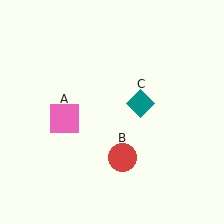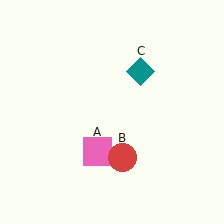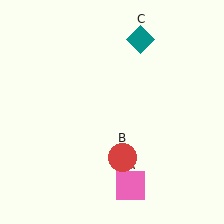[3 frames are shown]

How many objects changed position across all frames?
2 objects changed position: pink square (object A), teal diamond (object C).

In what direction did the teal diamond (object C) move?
The teal diamond (object C) moved up.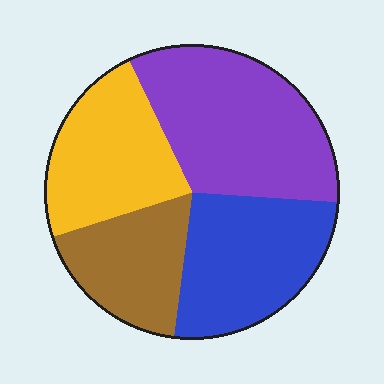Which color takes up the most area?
Purple, at roughly 35%.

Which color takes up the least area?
Brown, at roughly 20%.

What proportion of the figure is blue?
Blue takes up about one quarter (1/4) of the figure.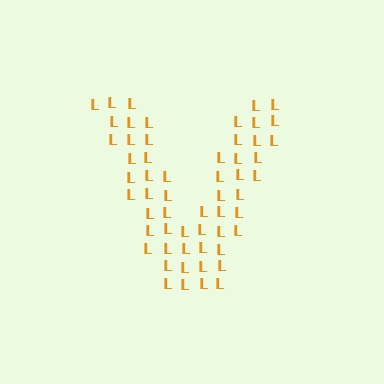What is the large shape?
The large shape is the letter V.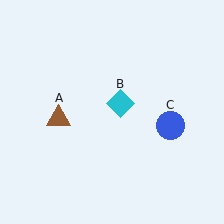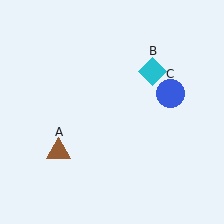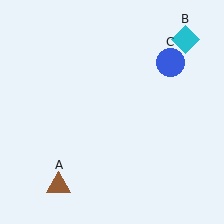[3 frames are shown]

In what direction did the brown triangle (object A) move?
The brown triangle (object A) moved down.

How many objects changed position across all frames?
3 objects changed position: brown triangle (object A), cyan diamond (object B), blue circle (object C).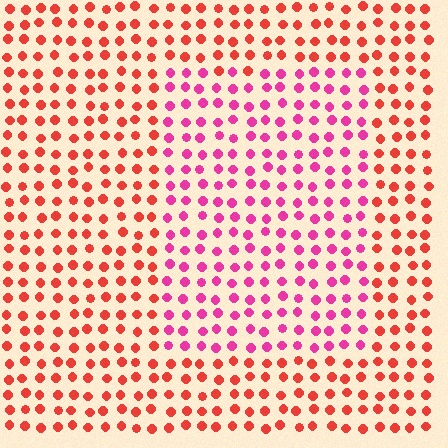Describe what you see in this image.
The image is filled with small red elements in a uniform arrangement. A rectangle-shaped region is visible where the elements are tinted to a slightly different hue, forming a subtle color boundary.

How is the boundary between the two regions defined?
The boundary is defined purely by a slight shift in hue (about 39 degrees). Spacing, size, and orientation are identical on both sides.